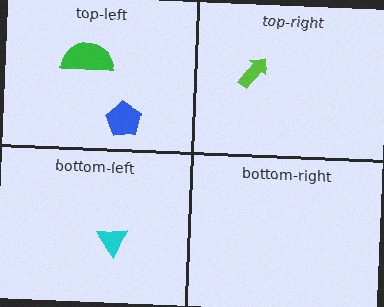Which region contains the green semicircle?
The top-left region.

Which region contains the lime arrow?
The top-right region.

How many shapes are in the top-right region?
1.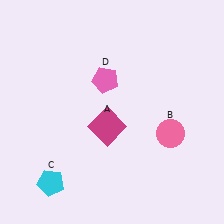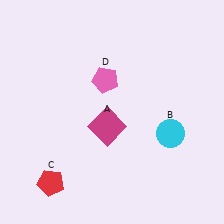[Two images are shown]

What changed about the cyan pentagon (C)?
In Image 1, C is cyan. In Image 2, it changed to red.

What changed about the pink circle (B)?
In Image 1, B is pink. In Image 2, it changed to cyan.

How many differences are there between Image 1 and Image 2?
There are 2 differences between the two images.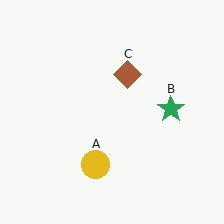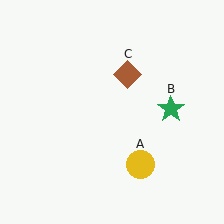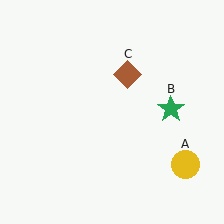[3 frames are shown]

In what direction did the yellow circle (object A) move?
The yellow circle (object A) moved right.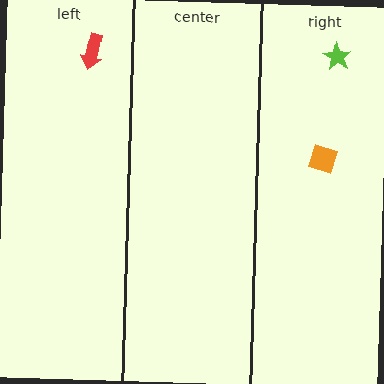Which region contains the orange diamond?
The right region.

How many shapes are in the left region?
1.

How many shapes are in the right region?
2.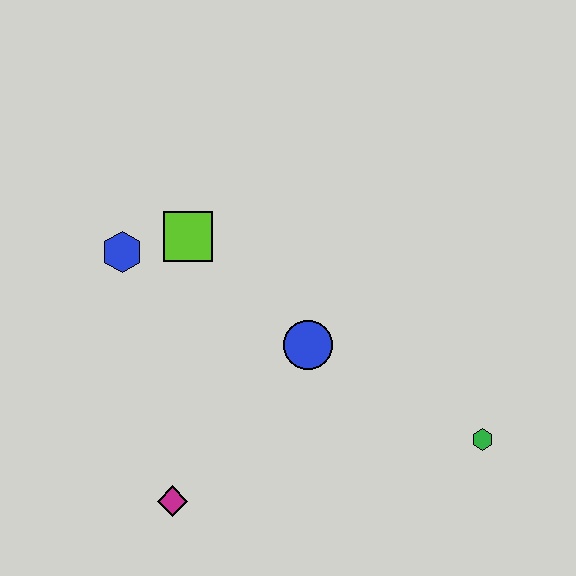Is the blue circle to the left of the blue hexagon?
No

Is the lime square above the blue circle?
Yes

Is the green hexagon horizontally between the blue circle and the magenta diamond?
No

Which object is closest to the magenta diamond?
The blue circle is closest to the magenta diamond.